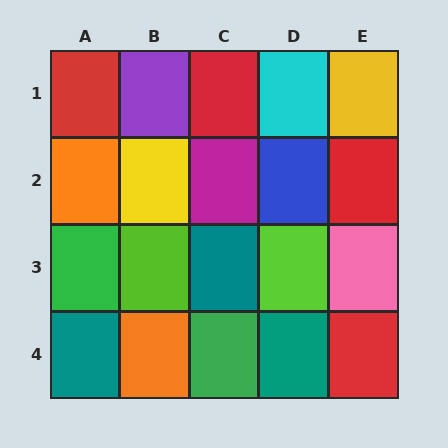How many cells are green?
2 cells are green.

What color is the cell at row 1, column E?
Yellow.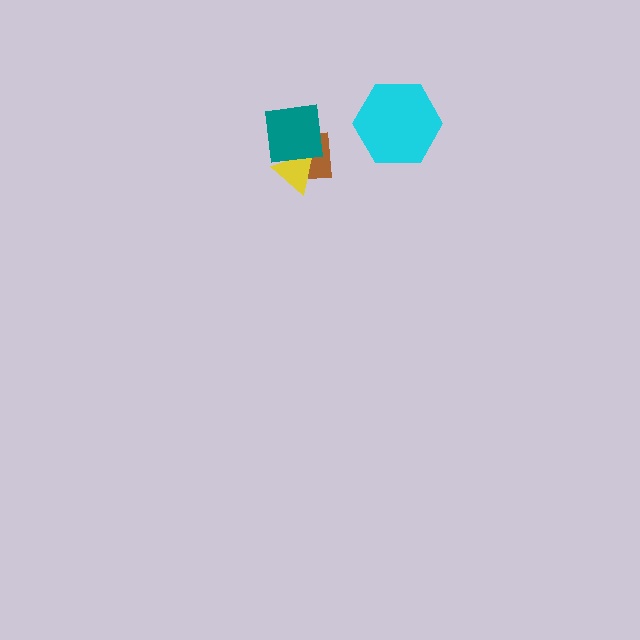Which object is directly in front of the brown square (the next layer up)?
The yellow triangle is directly in front of the brown square.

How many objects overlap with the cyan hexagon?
0 objects overlap with the cyan hexagon.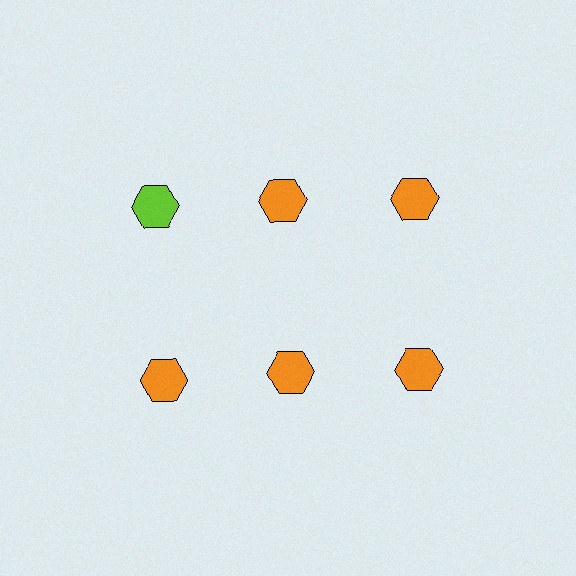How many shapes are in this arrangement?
There are 6 shapes arranged in a grid pattern.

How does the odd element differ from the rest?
It has a different color: lime instead of orange.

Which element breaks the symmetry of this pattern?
The lime hexagon in the top row, leftmost column breaks the symmetry. All other shapes are orange hexagons.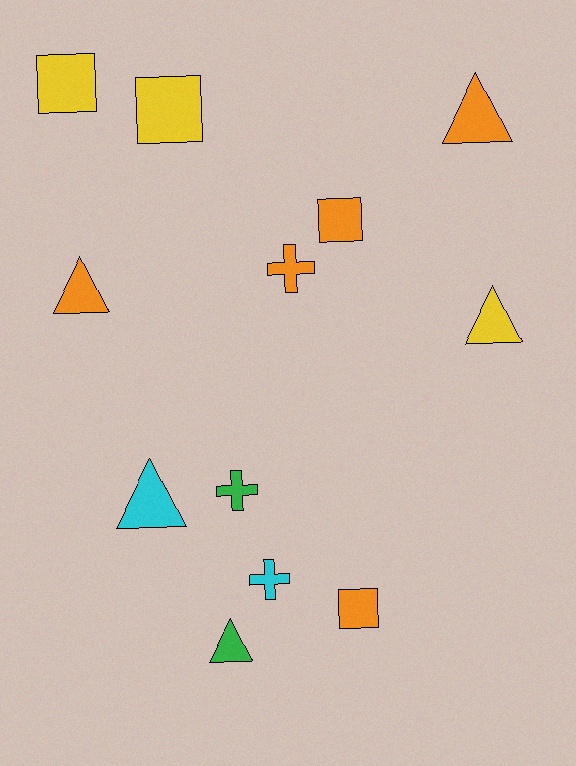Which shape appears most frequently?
Triangle, with 5 objects.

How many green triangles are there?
There is 1 green triangle.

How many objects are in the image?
There are 12 objects.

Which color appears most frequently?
Orange, with 5 objects.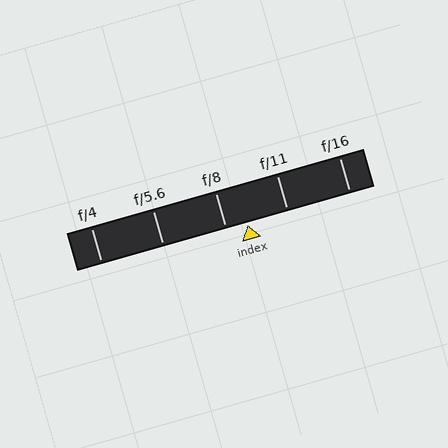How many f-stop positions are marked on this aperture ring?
There are 5 f-stop positions marked.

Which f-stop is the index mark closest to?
The index mark is closest to f/8.